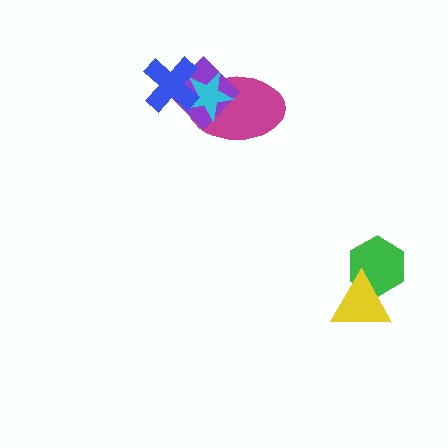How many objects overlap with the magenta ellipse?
3 objects overlap with the magenta ellipse.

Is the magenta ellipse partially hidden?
Yes, it is partially covered by another shape.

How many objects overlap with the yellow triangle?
1 object overlaps with the yellow triangle.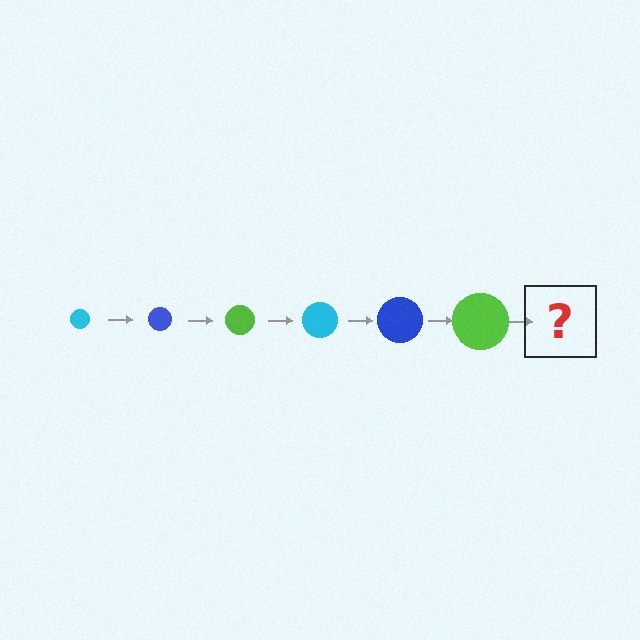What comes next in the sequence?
The next element should be a cyan circle, larger than the previous one.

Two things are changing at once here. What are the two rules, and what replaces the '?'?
The two rules are that the circle grows larger each step and the color cycles through cyan, blue, and lime. The '?' should be a cyan circle, larger than the previous one.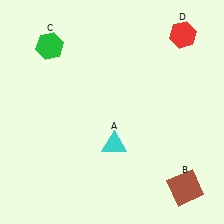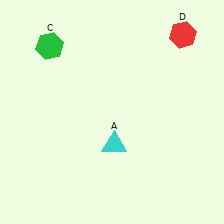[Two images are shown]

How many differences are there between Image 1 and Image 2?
There is 1 difference between the two images.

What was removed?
The brown square (B) was removed in Image 2.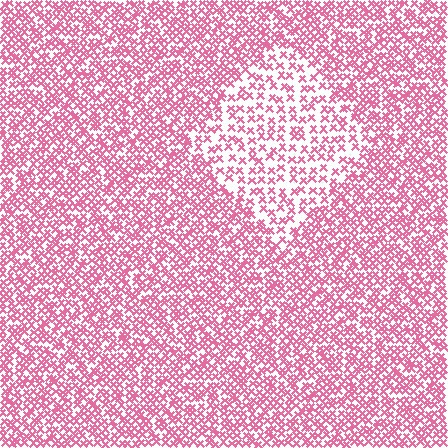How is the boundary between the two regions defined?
The boundary is defined by a change in element density (approximately 2.0x ratio). All elements are the same color, size, and shape.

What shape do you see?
I see a diamond.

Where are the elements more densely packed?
The elements are more densely packed outside the diamond boundary.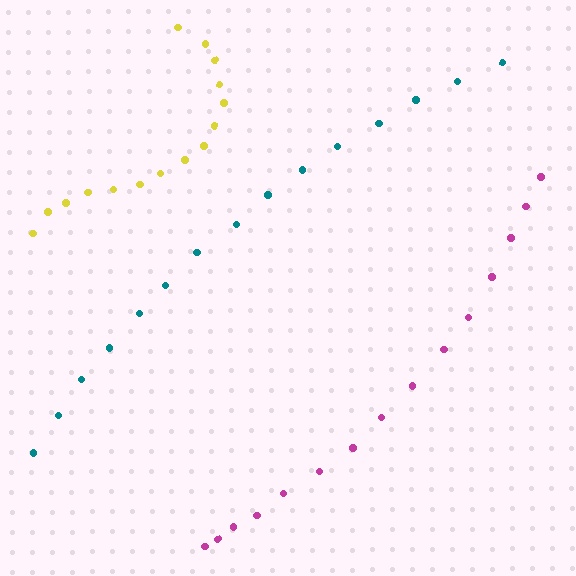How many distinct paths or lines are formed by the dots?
There are 3 distinct paths.